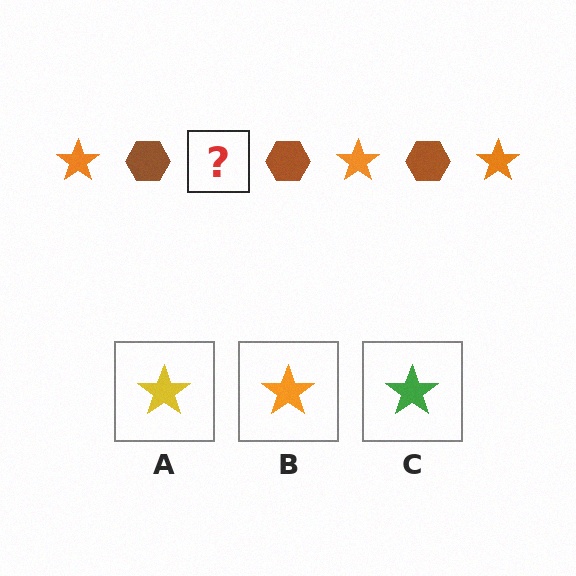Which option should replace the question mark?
Option B.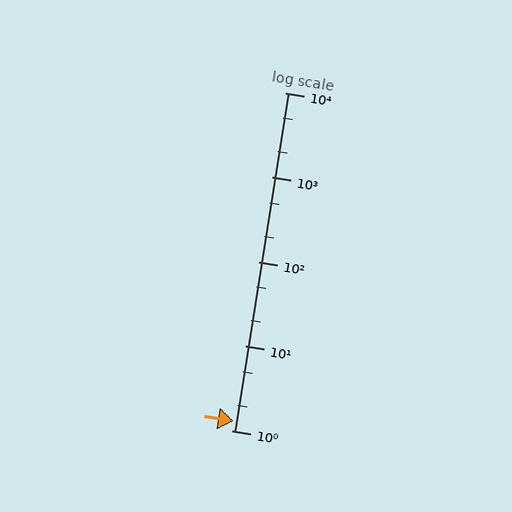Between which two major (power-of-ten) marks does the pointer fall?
The pointer is between 1 and 10.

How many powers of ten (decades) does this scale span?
The scale spans 4 decades, from 1 to 10000.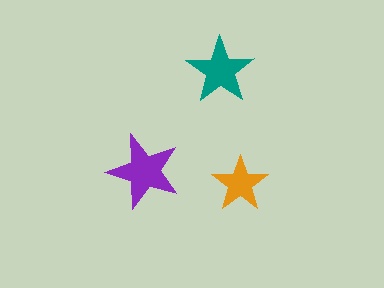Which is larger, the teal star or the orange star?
The teal one.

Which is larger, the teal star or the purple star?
The purple one.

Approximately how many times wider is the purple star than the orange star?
About 1.5 times wider.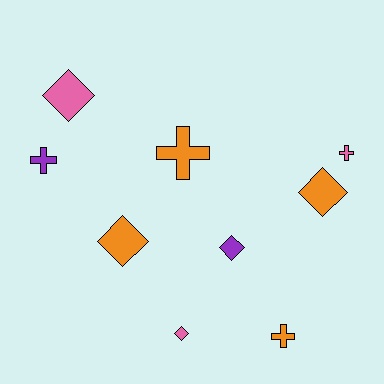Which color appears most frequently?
Orange, with 4 objects.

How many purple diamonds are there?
There is 1 purple diamond.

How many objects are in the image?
There are 9 objects.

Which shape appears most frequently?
Diamond, with 5 objects.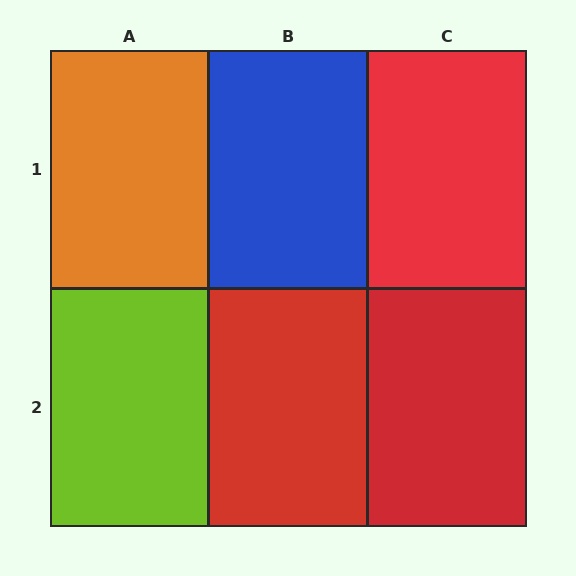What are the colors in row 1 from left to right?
Orange, blue, red.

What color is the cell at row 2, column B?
Red.